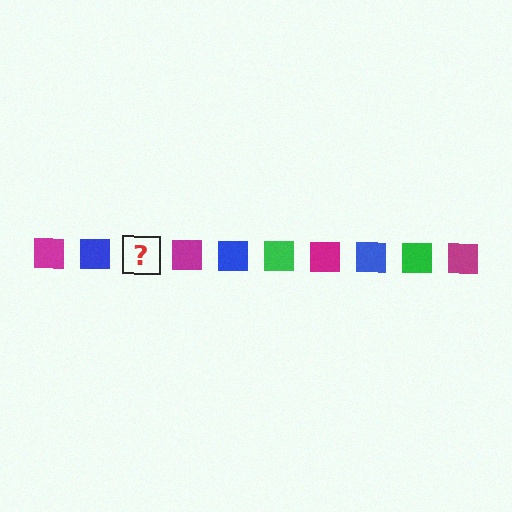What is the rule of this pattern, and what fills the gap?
The rule is that the pattern cycles through magenta, blue, green squares. The gap should be filled with a green square.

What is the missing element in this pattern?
The missing element is a green square.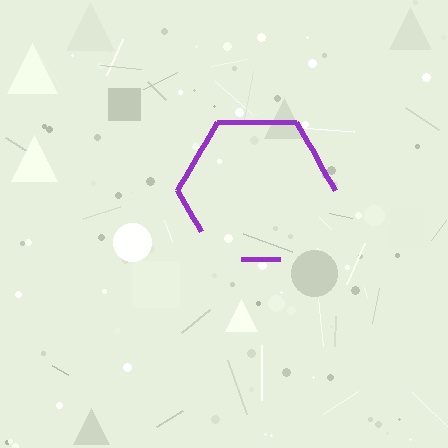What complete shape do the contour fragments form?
The contour fragments form a hexagon.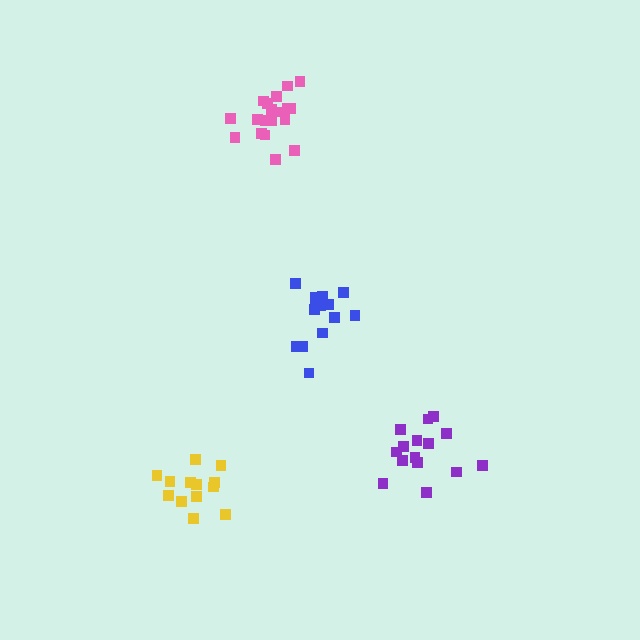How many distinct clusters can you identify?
There are 4 distinct clusters.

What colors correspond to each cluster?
The clusters are colored: purple, yellow, blue, pink.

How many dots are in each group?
Group 1: 15 dots, Group 2: 13 dots, Group 3: 14 dots, Group 4: 19 dots (61 total).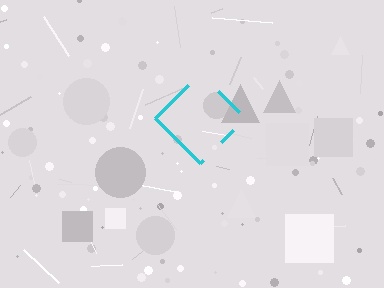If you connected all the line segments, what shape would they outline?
They would outline a diamond.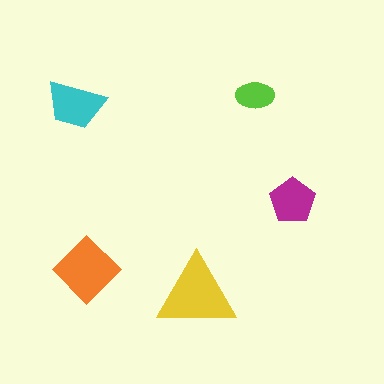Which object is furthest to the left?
The cyan trapezoid is leftmost.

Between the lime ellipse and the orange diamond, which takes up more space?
The orange diamond.